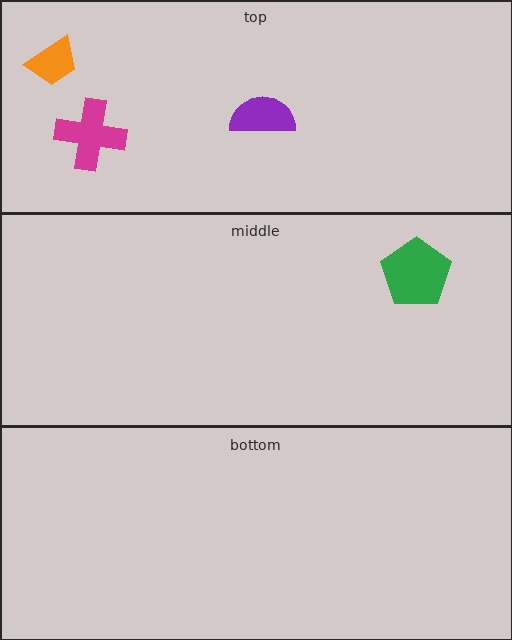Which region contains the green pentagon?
The middle region.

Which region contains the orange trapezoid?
The top region.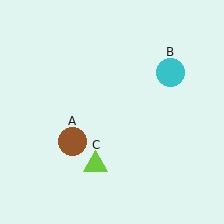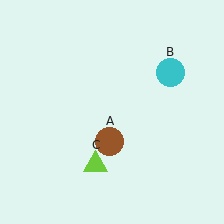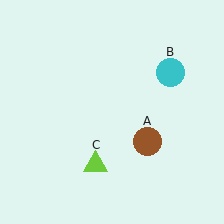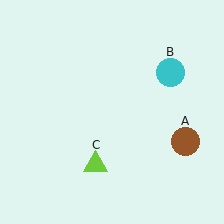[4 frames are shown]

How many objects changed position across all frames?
1 object changed position: brown circle (object A).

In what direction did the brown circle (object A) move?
The brown circle (object A) moved right.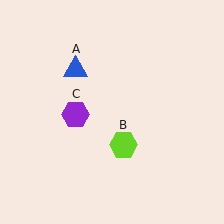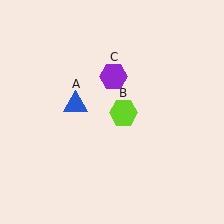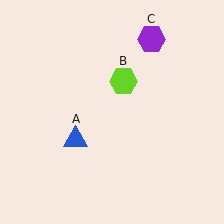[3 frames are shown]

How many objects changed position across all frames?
3 objects changed position: blue triangle (object A), lime hexagon (object B), purple hexagon (object C).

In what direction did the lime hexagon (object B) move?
The lime hexagon (object B) moved up.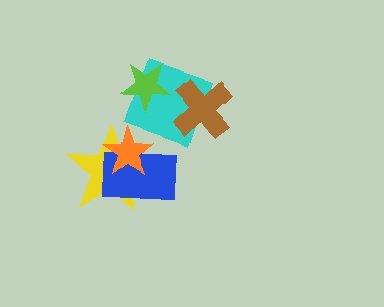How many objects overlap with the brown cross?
1 object overlaps with the brown cross.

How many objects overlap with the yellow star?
2 objects overlap with the yellow star.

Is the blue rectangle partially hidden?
Yes, it is partially covered by another shape.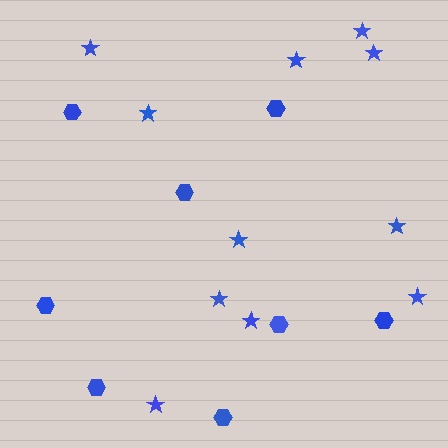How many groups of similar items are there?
There are 2 groups: one group of hexagons (8) and one group of stars (11).